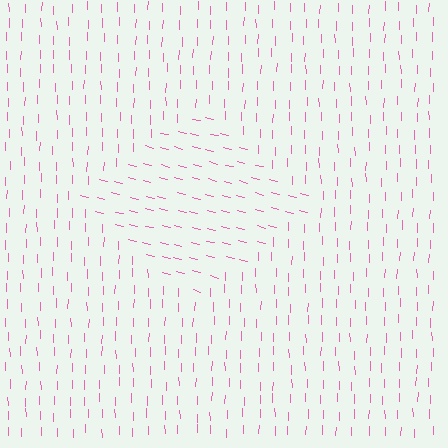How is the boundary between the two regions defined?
The boundary is defined purely by a change in line orientation (approximately 76 degrees difference). All lines are the same color and thickness.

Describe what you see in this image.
The image is filled with small pink line segments. A diamond region in the image has lines oriented differently from the surrounding lines, creating a visible texture boundary.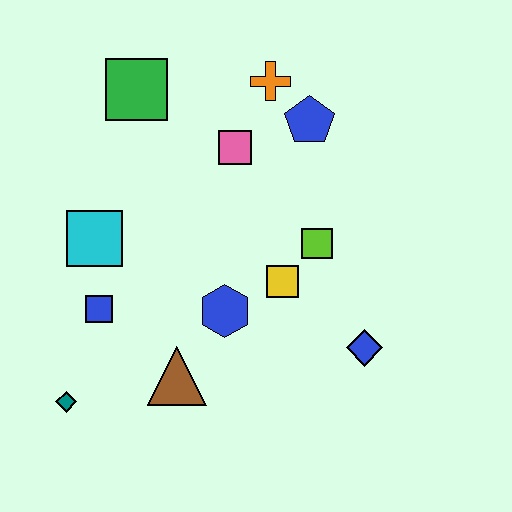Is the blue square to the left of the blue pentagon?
Yes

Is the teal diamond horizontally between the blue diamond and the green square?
No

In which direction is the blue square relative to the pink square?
The blue square is below the pink square.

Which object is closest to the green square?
The pink square is closest to the green square.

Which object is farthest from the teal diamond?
The orange cross is farthest from the teal diamond.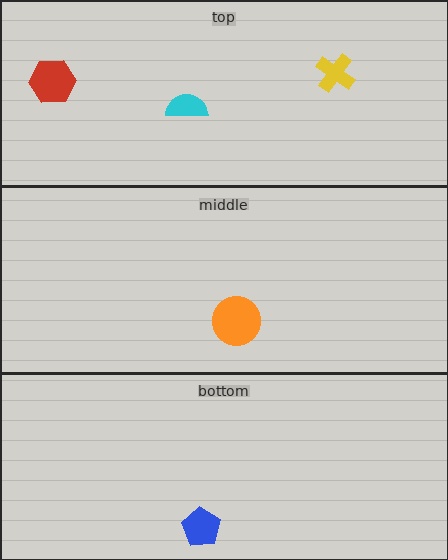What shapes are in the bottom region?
The blue pentagon.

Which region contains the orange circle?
The middle region.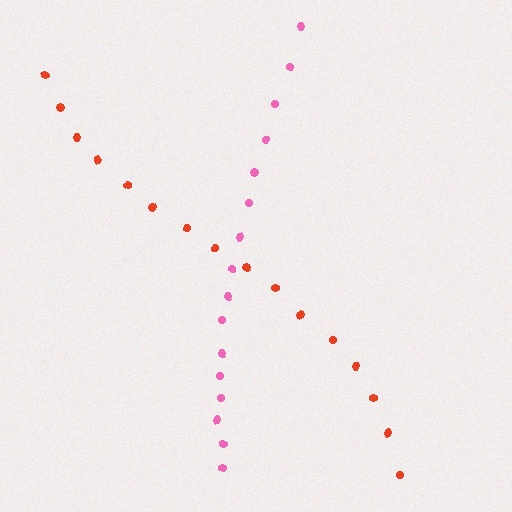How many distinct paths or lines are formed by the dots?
There are 2 distinct paths.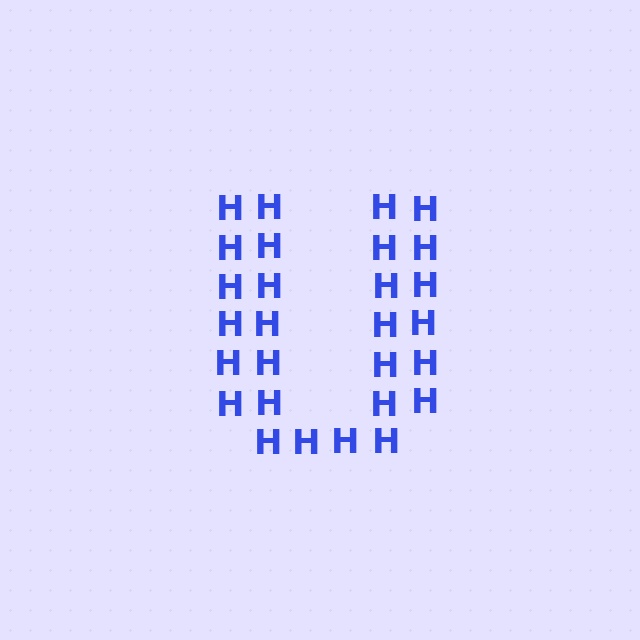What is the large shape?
The large shape is the letter U.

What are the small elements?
The small elements are letter H's.